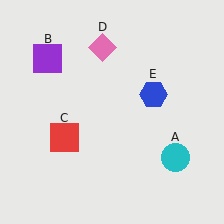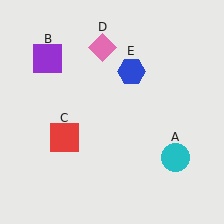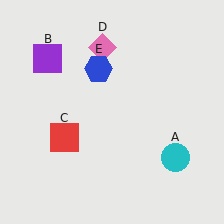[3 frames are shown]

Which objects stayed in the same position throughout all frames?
Cyan circle (object A) and purple square (object B) and red square (object C) and pink diamond (object D) remained stationary.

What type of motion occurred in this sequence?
The blue hexagon (object E) rotated counterclockwise around the center of the scene.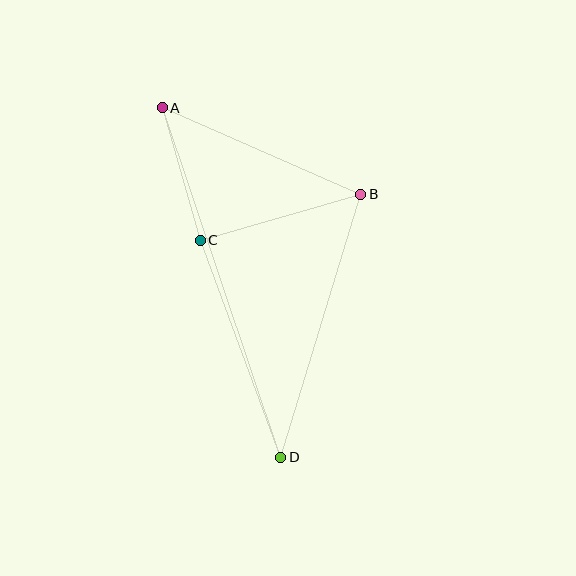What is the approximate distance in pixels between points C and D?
The distance between C and D is approximately 231 pixels.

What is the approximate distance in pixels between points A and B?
The distance between A and B is approximately 216 pixels.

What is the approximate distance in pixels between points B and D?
The distance between B and D is approximately 275 pixels.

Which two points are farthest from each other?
Points A and D are farthest from each other.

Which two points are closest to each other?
Points A and C are closest to each other.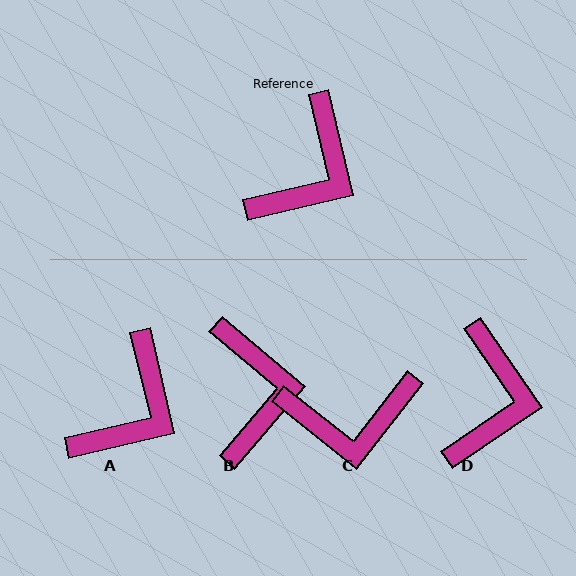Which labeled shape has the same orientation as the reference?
A.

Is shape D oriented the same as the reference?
No, it is off by about 21 degrees.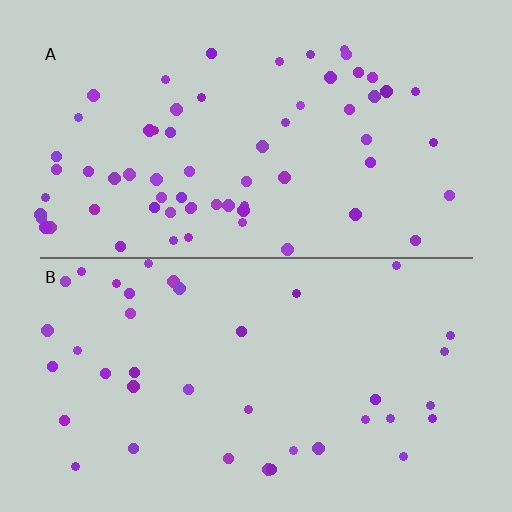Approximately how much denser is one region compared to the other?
Approximately 1.7× — region A over region B.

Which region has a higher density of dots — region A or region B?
A (the top).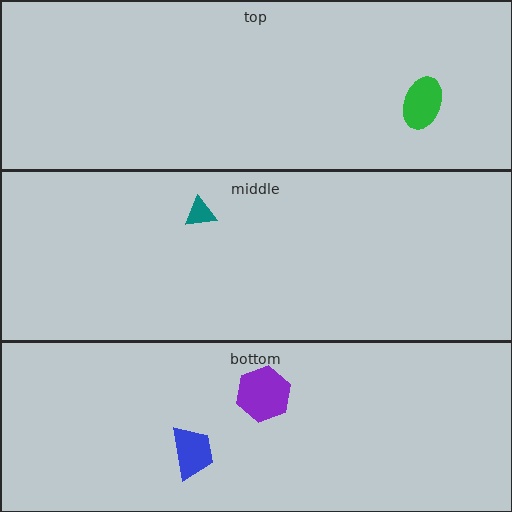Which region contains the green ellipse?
The top region.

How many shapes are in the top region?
1.